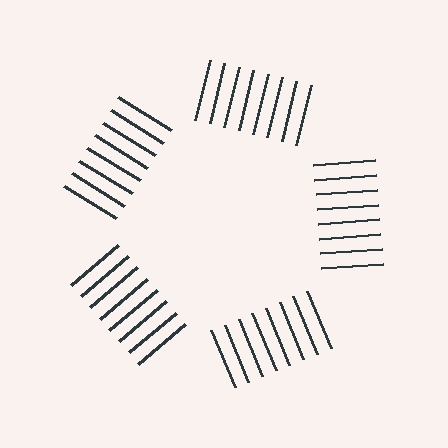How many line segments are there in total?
40 — 8 along each of the 5 edges.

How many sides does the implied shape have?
5 sides — the line-ends trace a pentagon.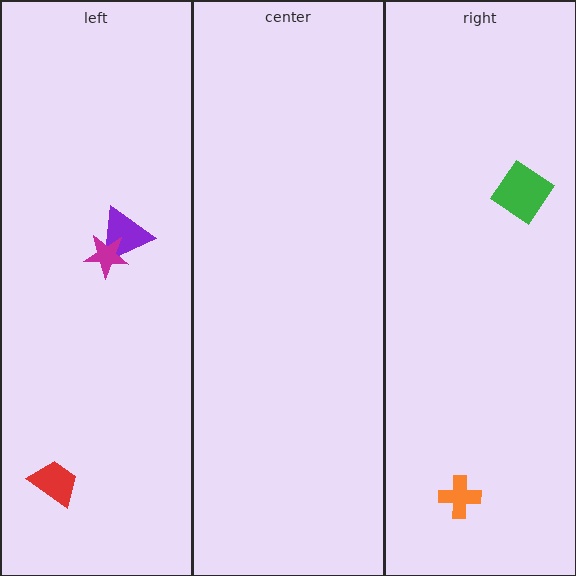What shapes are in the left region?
The purple triangle, the magenta star, the red trapezoid.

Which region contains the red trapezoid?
The left region.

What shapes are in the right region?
The orange cross, the green diamond.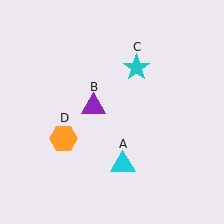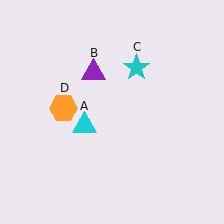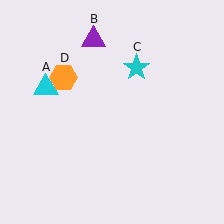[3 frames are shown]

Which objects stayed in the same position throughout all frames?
Cyan star (object C) remained stationary.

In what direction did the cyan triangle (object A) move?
The cyan triangle (object A) moved up and to the left.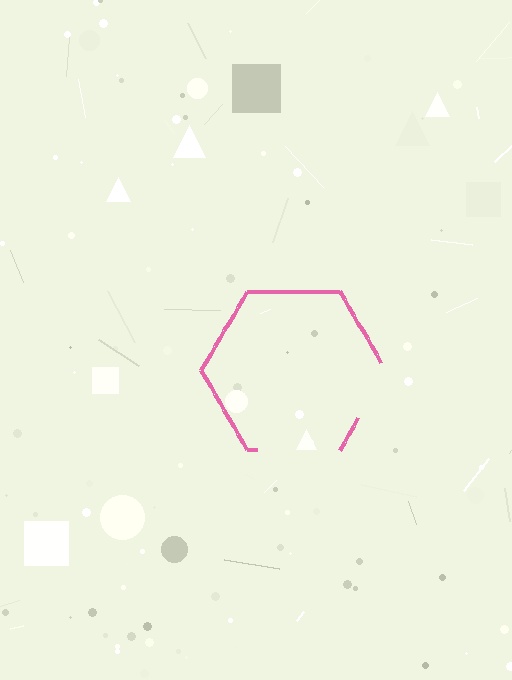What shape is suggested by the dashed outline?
The dashed outline suggests a hexagon.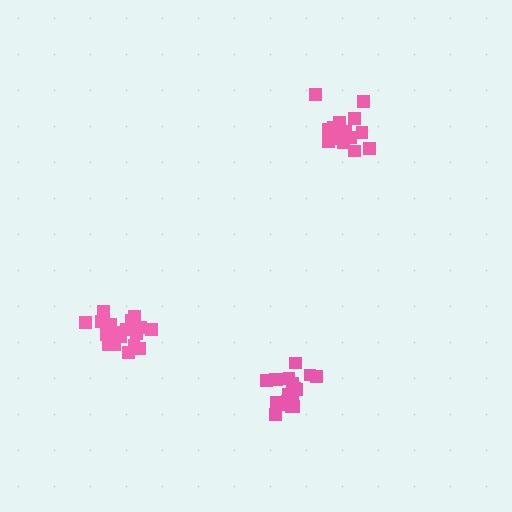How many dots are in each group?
Group 1: 15 dots, Group 2: 20 dots, Group 3: 20 dots (55 total).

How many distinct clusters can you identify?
There are 3 distinct clusters.